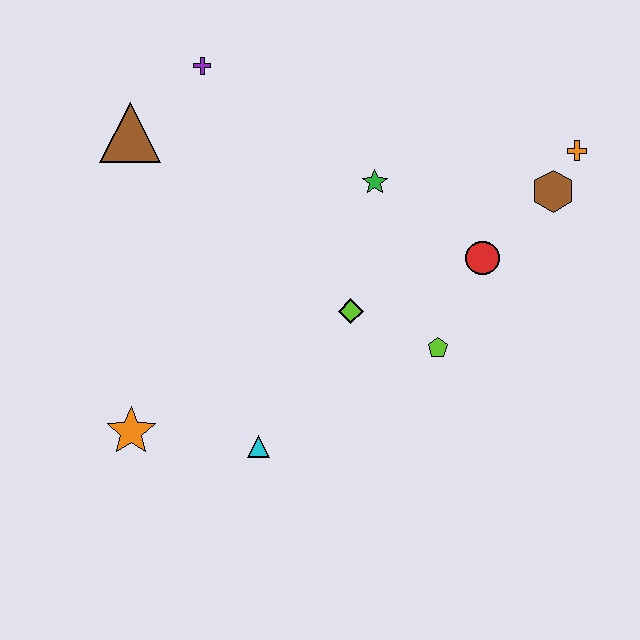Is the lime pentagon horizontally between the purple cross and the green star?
No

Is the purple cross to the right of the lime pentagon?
No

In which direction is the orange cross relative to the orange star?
The orange cross is to the right of the orange star.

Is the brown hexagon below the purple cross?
Yes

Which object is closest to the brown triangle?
The purple cross is closest to the brown triangle.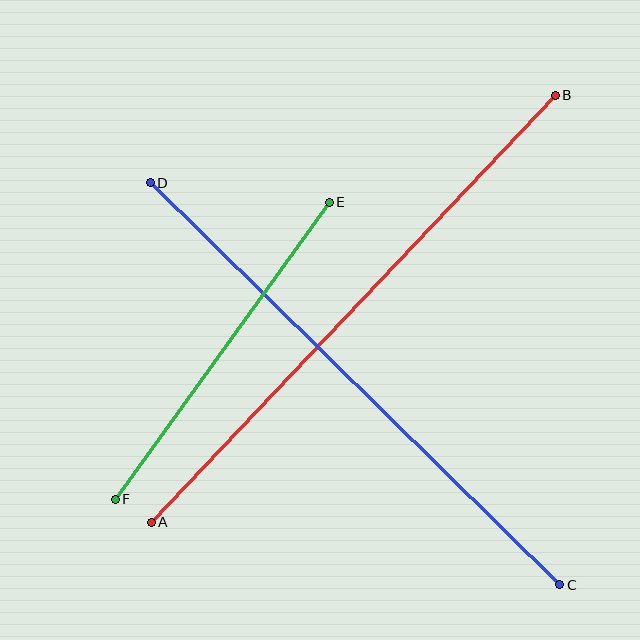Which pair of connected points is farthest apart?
Points A and B are farthest apart.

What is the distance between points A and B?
The distance is approximately 588 pixels.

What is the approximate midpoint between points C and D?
The midpoint is at approximately (355, 384) pixels.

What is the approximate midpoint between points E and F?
The midpoint is at approximately (222, 351) pixels.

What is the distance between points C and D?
The distance is approximately 574 pixels.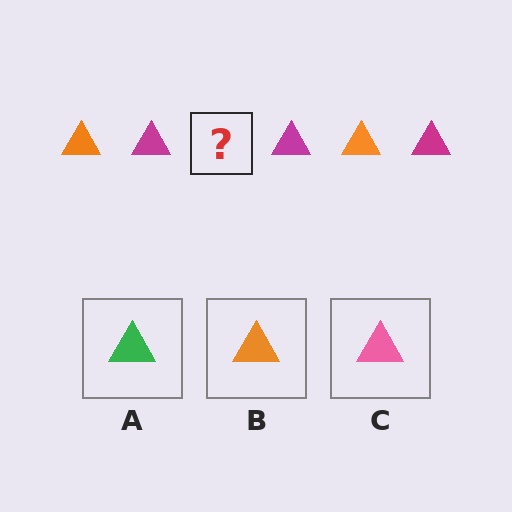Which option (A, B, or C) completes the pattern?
B.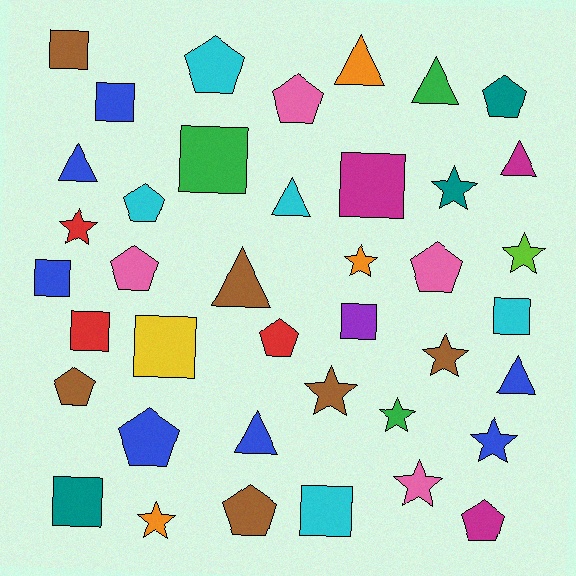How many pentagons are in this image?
There are 11 pentagons.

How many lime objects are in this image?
There is 1 lime object.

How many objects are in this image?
There are 40 objects.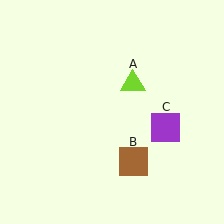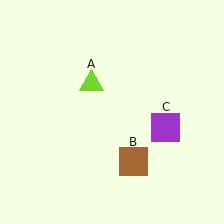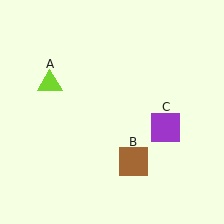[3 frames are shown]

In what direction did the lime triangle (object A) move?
The lime triangle (object A) moved left.